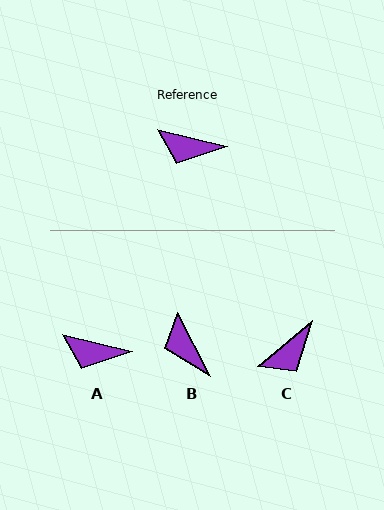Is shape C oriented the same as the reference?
No, it is off by about 54 degrees.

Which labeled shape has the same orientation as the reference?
A.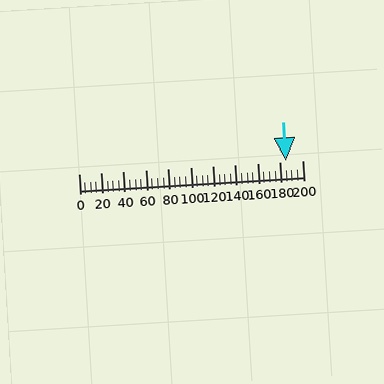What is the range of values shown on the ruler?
The ruler shows values from 0 to 200.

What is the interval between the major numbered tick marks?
The major tick marks are spaced 20 units apart.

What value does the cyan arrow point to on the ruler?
The cyan arrow points to approximately 185.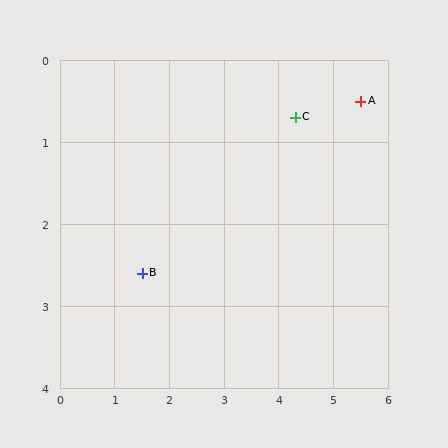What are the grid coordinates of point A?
Point A is at approximately (5.5, 0.5).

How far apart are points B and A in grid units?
Points B and A are about 4.5 grid units apart.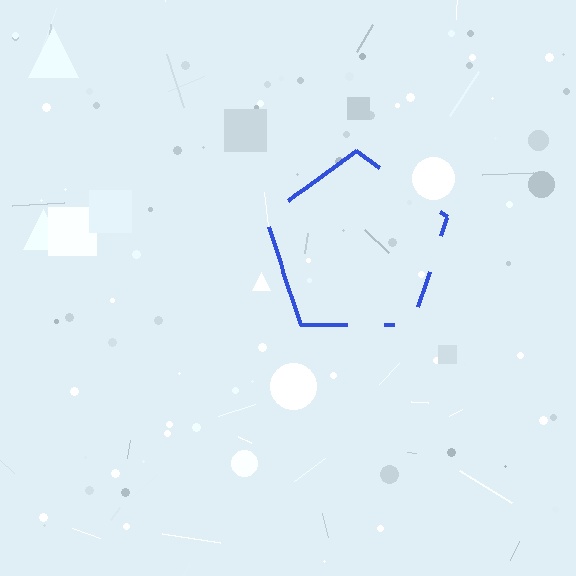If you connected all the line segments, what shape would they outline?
They would outline a pentagon.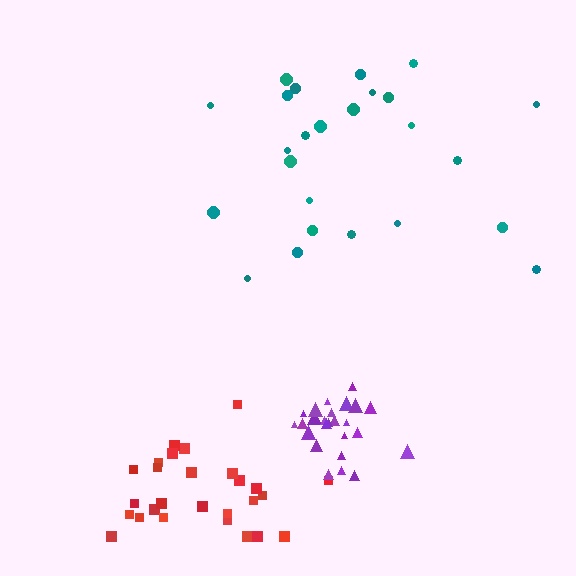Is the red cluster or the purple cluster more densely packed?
Purple.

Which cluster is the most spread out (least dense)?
Teal.